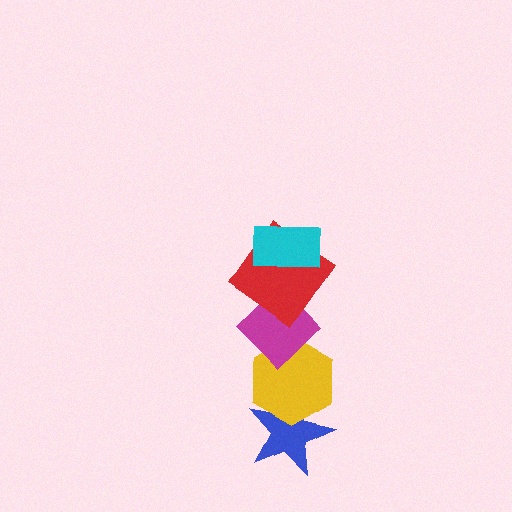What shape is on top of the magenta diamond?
The red diamond is on top of the magenta diamond.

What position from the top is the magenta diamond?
The magenta diamond is 3rd from the top.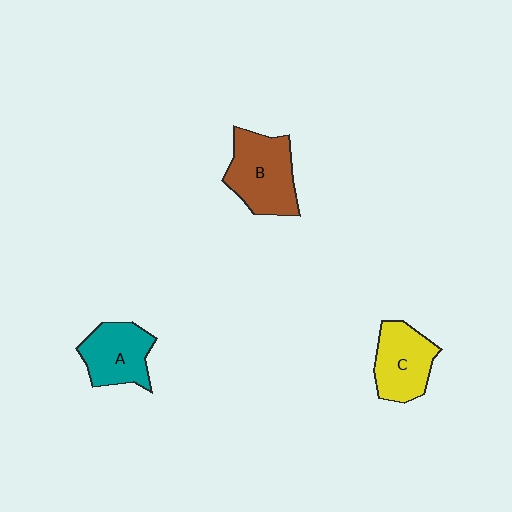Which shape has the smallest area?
Shape A (teal).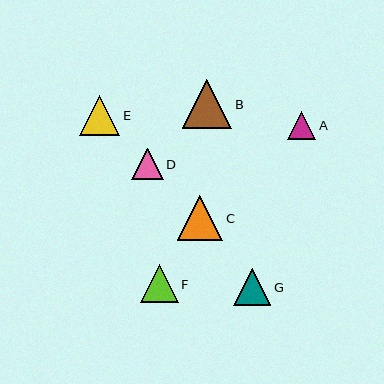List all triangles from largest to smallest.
From largest to smallest: B, C, E, F, G, D, A.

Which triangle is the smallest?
Triangle A is the smallest with a size of approximately 28 pixels.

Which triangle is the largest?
Triangle B is the largest with a size of approximately 49 pixels.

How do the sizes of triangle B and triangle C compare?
Triangle B and triangle C are approximately the same size.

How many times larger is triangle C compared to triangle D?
Triangle C is approximately 1.4 times the size of triangle D.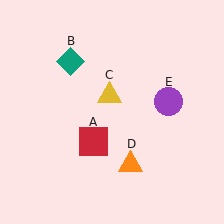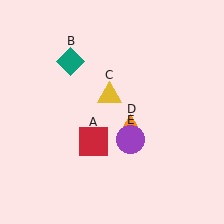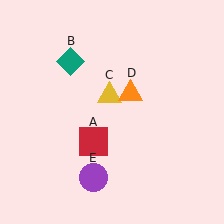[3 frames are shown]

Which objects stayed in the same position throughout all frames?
Red square (object A) and teal diamond (object B) and yellow triangle (object C) remained stationary.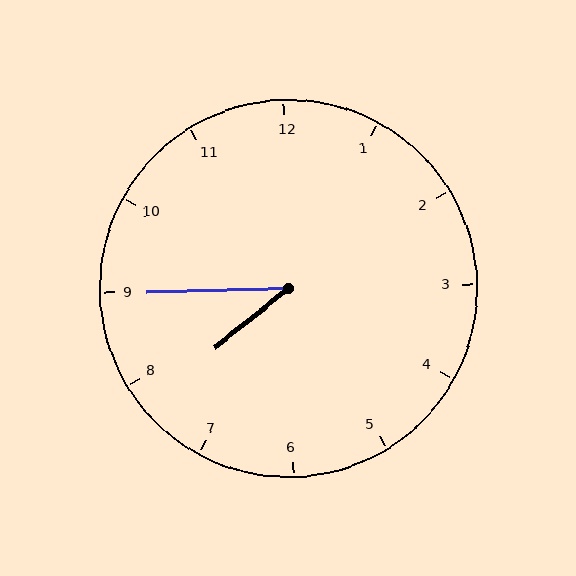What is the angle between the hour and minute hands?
Approximately 38 degrees.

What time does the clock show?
7:45.